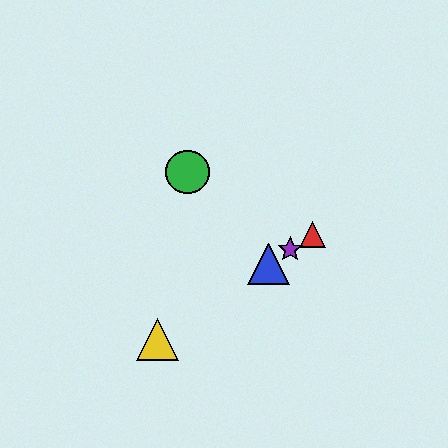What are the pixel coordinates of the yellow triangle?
The yellow triangle is at (158, 340).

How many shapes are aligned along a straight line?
4 shapes (the red triangle, the blue triangle, the yellow triangle, the purple star) are aligned along a straight line.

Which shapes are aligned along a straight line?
The red triangle, the blue triangle, the yellow triangle, the purple star are aligned along a straight line.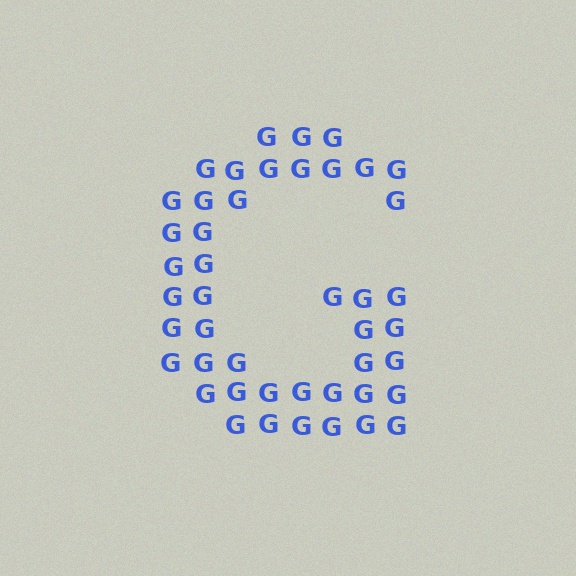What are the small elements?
The small elements are letter G's.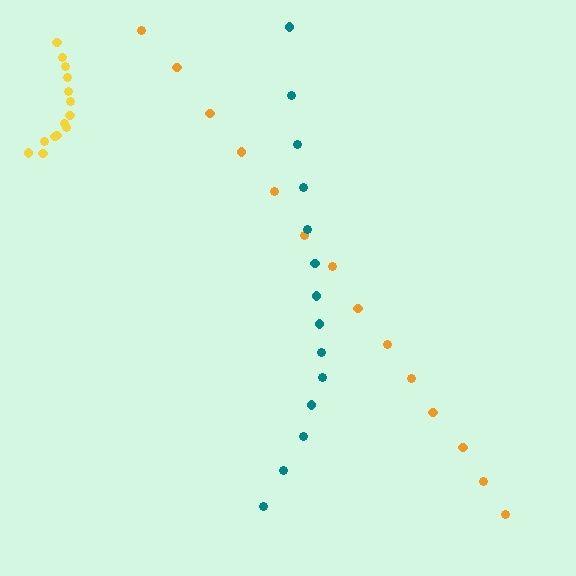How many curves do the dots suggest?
There are 3 distinct paths.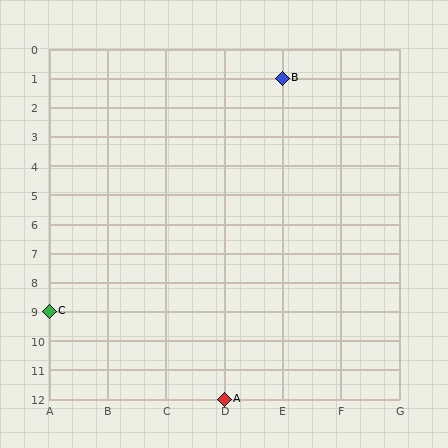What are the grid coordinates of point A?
Point A is at grid coordinates (D, 12).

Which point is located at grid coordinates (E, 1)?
Point B is at (E, 1).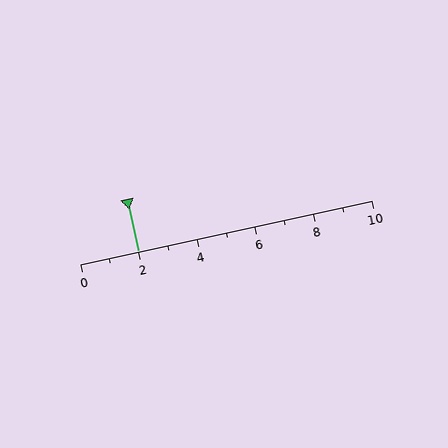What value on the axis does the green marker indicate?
The marker indicates approximately 2.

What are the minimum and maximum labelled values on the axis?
The axis runs from 0 to 10.